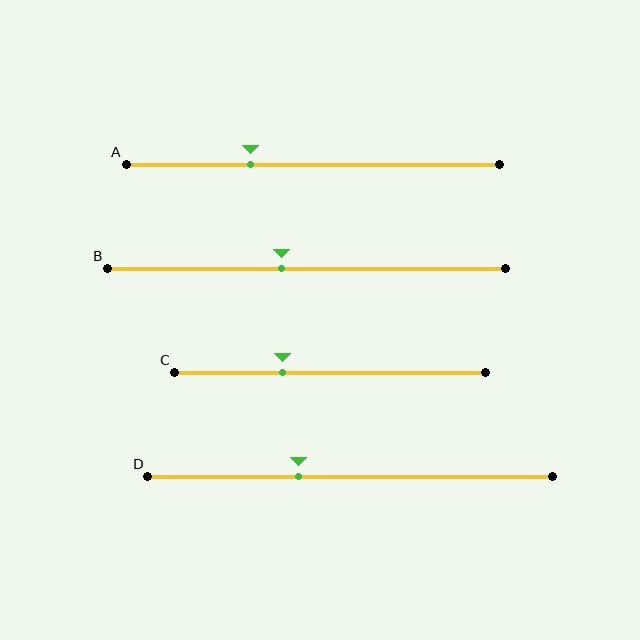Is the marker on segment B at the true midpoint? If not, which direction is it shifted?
No, the marker on segment B is shifted to the left by about 6% of the segment length.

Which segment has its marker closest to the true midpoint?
Segment B has its marker closest to the true midpoint.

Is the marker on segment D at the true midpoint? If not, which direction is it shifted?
No, the marker on segment D is shifted to the left by about 13% of the segment length.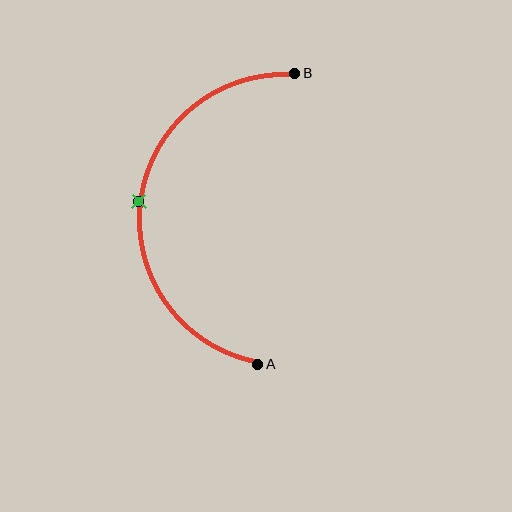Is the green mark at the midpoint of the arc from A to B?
Yes. The green mark lies on the arc at equal arc-length from both A and B — it is the arc midpoint.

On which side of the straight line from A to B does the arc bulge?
The arc bulges to the left of the straight line connecting A and B.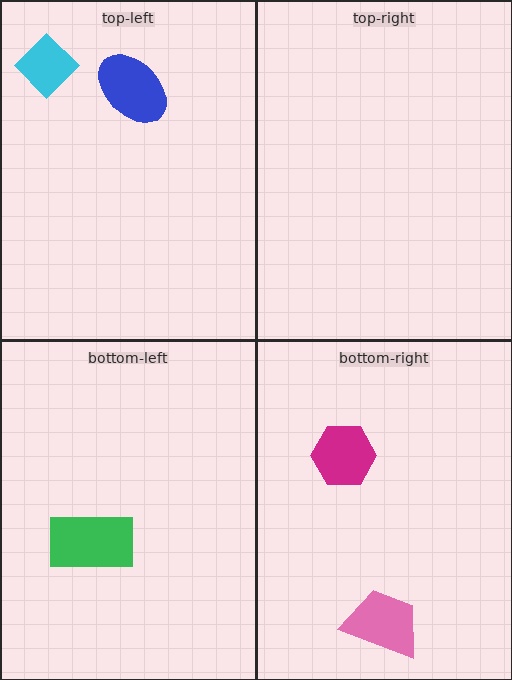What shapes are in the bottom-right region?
The pink trapezoid, the magenta hexagon.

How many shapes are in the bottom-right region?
2.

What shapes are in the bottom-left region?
The green rectangle.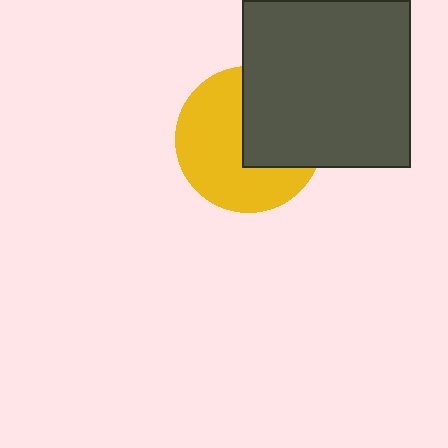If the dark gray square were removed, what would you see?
You would see the complete yellow circle.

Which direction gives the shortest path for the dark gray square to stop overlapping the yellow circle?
Moving right gives the shortest separation.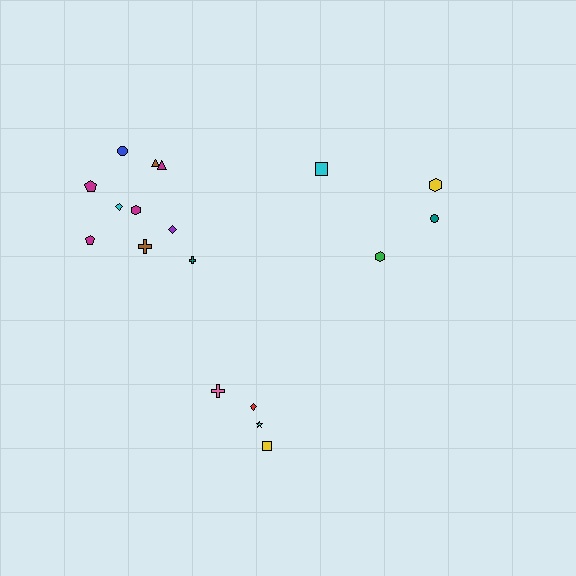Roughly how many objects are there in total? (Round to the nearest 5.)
Roughly 20 objects in total.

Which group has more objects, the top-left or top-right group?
The top-left group.